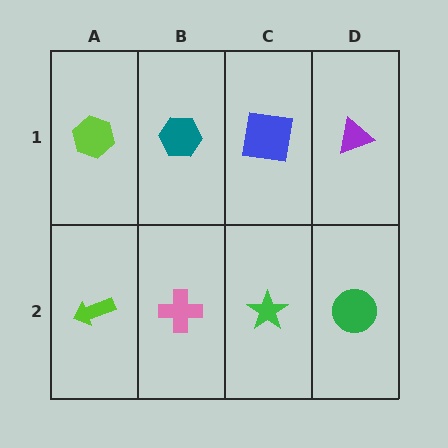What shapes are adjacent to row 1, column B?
A pink cross (row 2, column B), a lime hexagon (row 1, column A), a blue square (row 1, column C).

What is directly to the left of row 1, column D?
A blue square.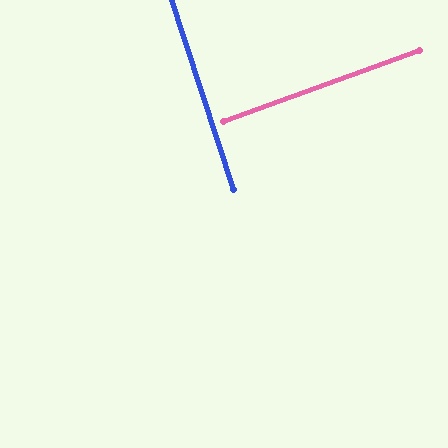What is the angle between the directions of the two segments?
Approximately 88 degrees.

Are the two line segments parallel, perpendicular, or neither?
Perpendicular — they meet at approximately 88°.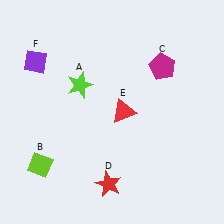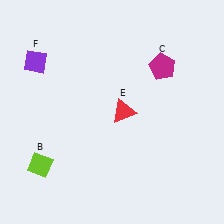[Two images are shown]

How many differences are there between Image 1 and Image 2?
There are 2 differences between the two images.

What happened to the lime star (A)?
The lime star (A) was removed in Image 2. It was in the top-left area of Image 1.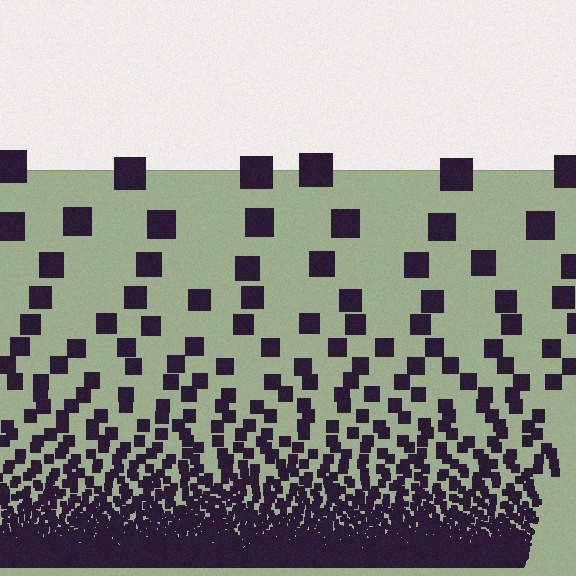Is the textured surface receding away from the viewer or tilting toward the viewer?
The surface appears to tilt toward the viewer. Texture elements get larger and sparser toward the top.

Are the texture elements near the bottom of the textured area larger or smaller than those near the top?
Smaller. The gradient is inverted — elements near the bottom are smaller and denser.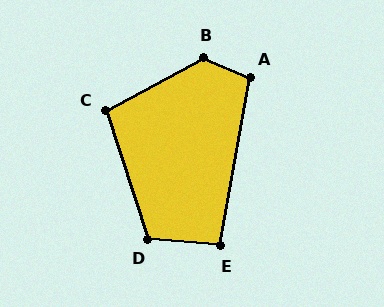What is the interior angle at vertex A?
Approximately 102 degrees (obtuse).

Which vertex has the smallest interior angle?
E, at approximately 95 degrees.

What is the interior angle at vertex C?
Approximately 100 degrees (obtuse).